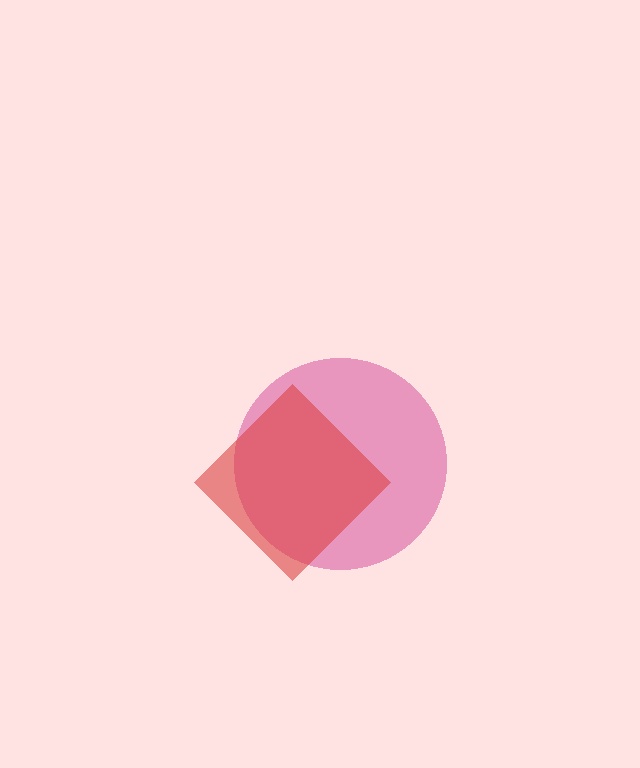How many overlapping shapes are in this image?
There are 2 overlapping shapes in the image.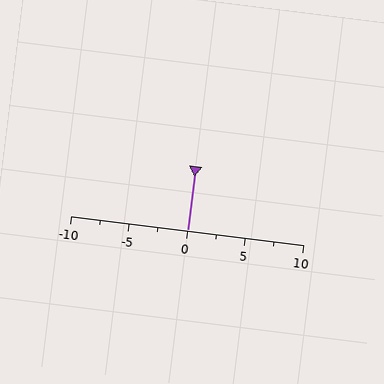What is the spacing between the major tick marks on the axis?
The major ticks are spaced 5 apart.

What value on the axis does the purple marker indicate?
The marker indicates approximately 0.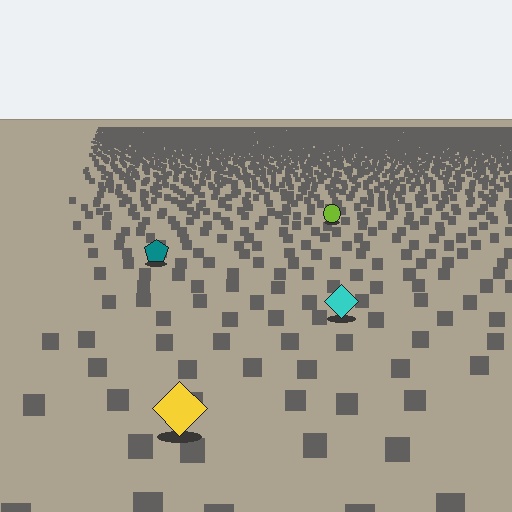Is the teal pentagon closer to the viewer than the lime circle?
Yes. The teal pentagon is closer — you can tell from the texture gradient: the ground texture is coarser near it.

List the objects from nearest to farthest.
From nearest to farthest: the yellow diamond, the cyan diamond, the teal pentagon, the lime circle.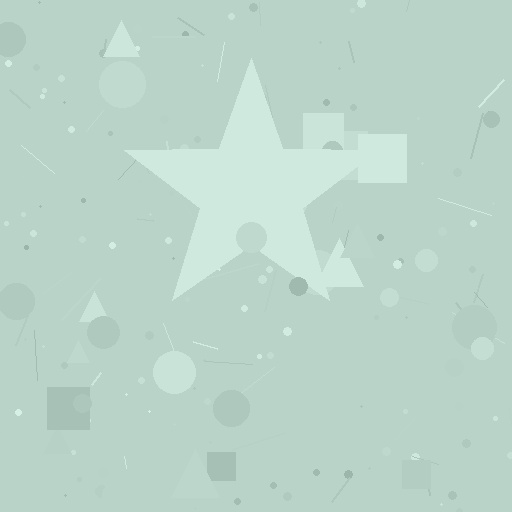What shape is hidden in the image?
A star is hidden in the image.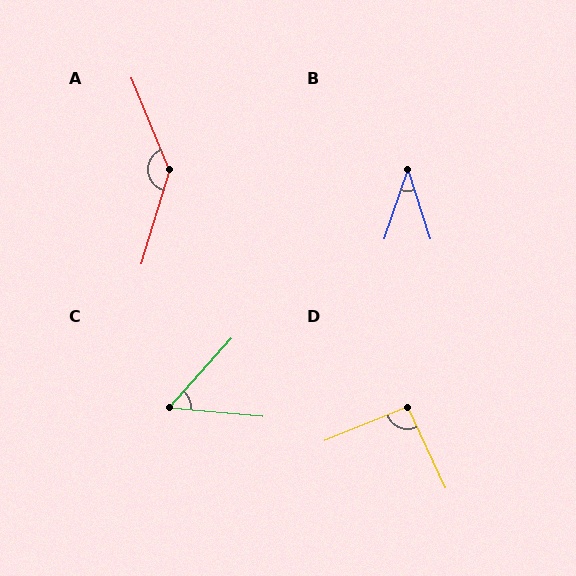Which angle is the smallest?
B, at approximately 36 degrees.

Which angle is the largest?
A, at approximately 141 degrees.